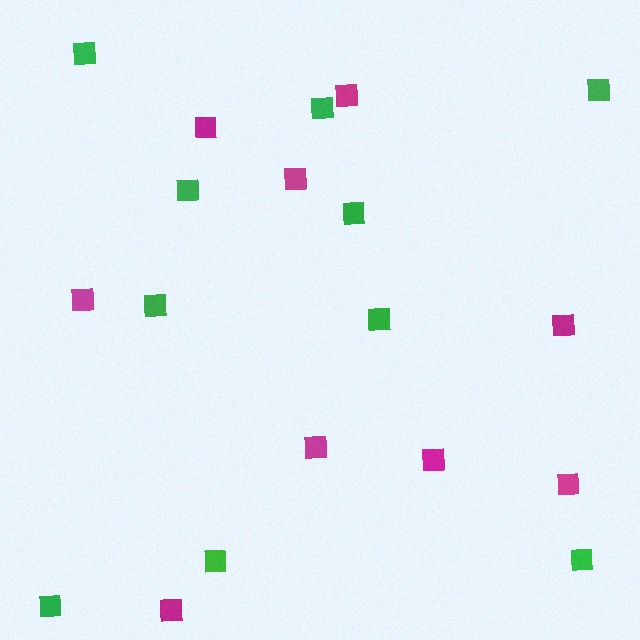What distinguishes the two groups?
There are 2 groups: one group of magenta squares (9) and one group of green squares (10).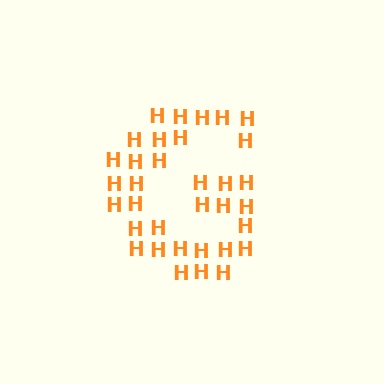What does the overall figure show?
The overall figure shows the letter G.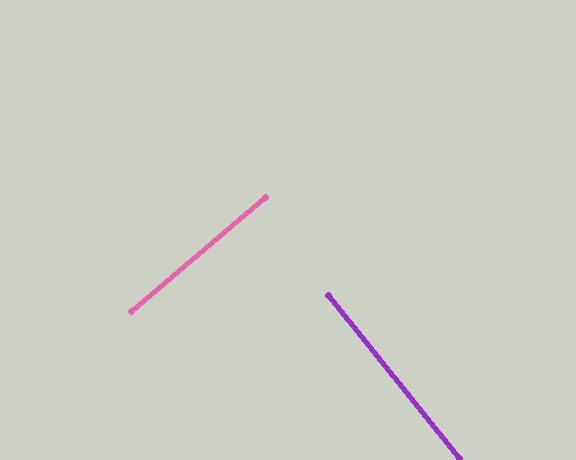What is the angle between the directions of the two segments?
Approximately 88 degrees.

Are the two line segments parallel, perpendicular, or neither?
Perpendicular — they meet at approximately 88°.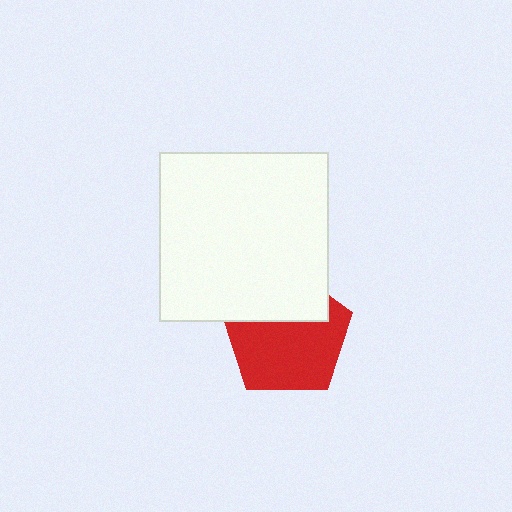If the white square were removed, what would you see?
You would see the complete red pentagon.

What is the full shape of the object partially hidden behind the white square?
The partially hidden object is a red pentagon.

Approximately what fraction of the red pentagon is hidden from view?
Roughly 35% of the red pentagon is hidden behind the white square.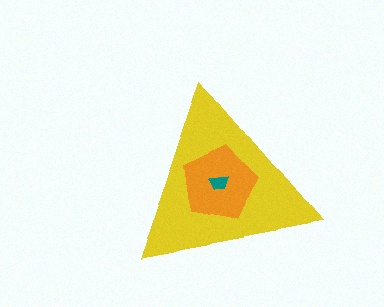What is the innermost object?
The teal trapezoid.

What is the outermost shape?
The yellow triangle.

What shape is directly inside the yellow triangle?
The orange pentagon.